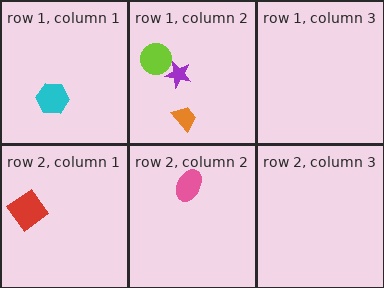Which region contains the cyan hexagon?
The row 1, column 1 region.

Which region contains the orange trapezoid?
The row 1, column 2 region.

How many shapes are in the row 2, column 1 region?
1.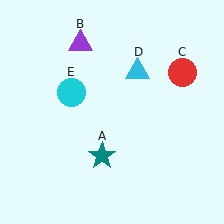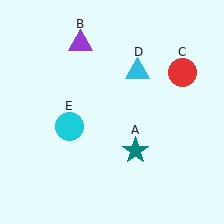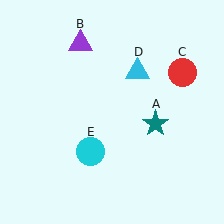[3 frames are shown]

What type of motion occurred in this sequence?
The teal star (object A), cyan circle (object E) rotated counterclockwise around the center of the scene.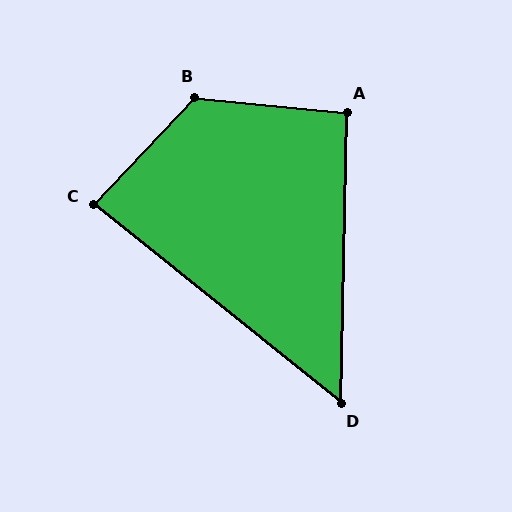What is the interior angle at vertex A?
Approximately 95 degrees (approximately right).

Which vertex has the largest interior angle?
B, at approximately 128 degrees.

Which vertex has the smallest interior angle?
D, at approximately 52 degrees.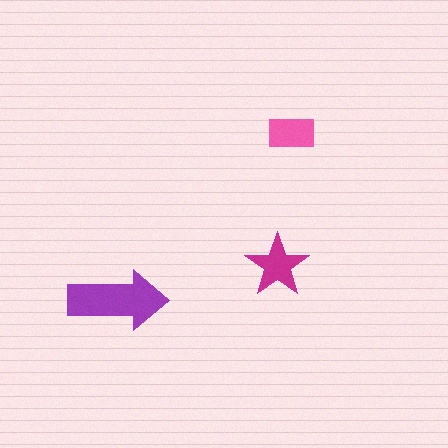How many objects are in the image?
There are 3 objects in the image.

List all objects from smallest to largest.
The pink rectangle, the magenta star, the purple arrow.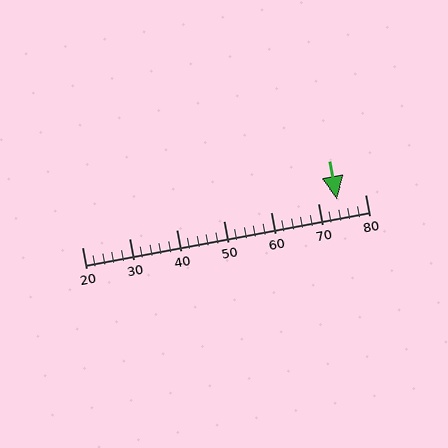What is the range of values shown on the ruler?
The ruler shows values from 20 to 80.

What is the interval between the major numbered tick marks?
The major tick marks are spaced 10 units apart.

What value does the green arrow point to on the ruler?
The green arrow points to approximately 74.